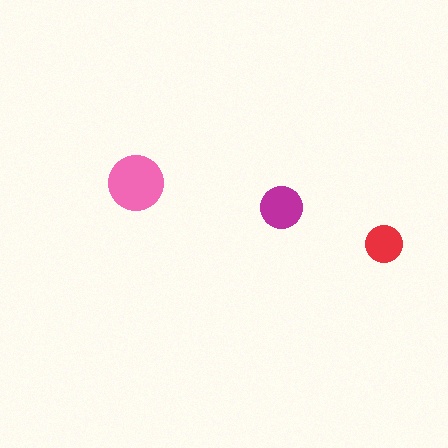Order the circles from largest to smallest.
the pink one, the magenta one, the red one.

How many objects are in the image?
There are 3 objects in the image.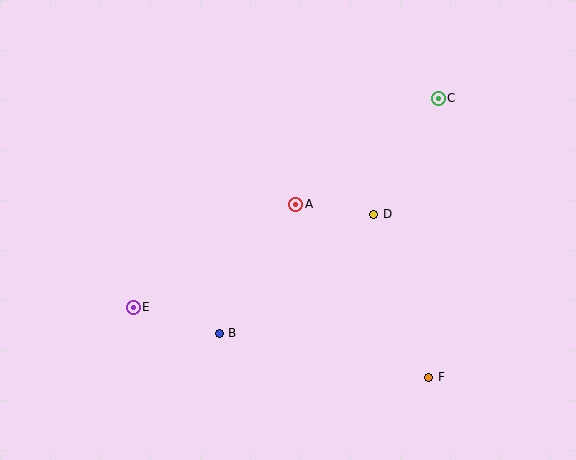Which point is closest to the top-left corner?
Point E is closest to the top-left corner.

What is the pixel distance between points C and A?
The distance between C and A is 178 pixels.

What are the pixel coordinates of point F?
Point F is at (429, 377).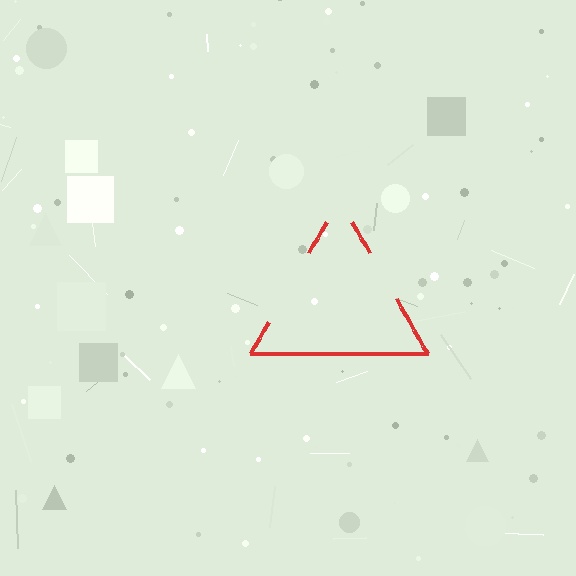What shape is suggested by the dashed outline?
The dashed outline suggests a triangle.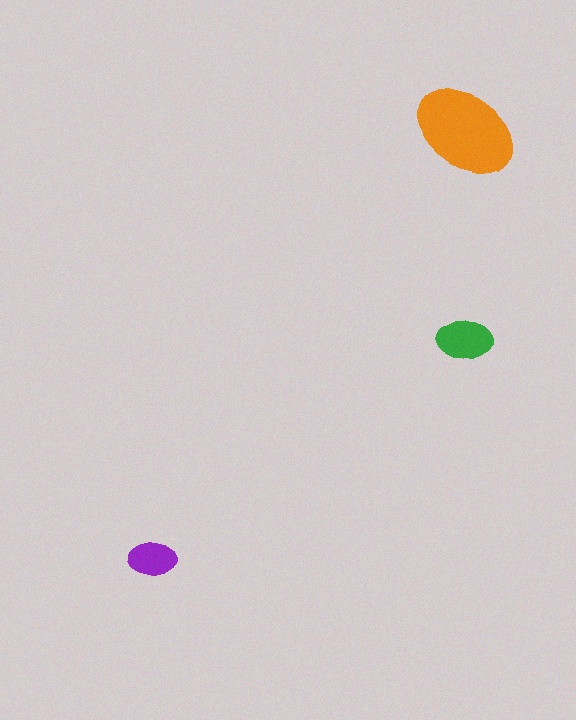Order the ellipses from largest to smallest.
the orange one, the green one, the purple one.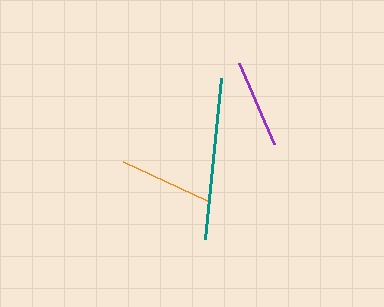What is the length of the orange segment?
The orange segment is approximately 94 pixels long.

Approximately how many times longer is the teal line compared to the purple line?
The teal line is approximately 1.8 times the length of the purple line.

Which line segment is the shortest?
The purple line is the shortest at approximately 89 pixels.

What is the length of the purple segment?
The purple segment is approximately 89 pixels long.